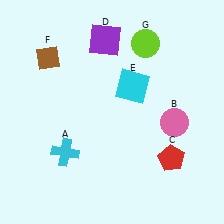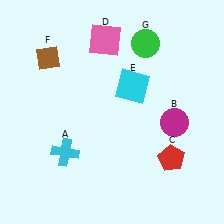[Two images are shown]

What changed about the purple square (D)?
In Image 1, D is purple. In Image 2, it changed to pink.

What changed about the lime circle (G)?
In Image 1, G is lime. In Image 2, it changed to green.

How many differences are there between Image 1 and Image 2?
There are 3 differences between the two images.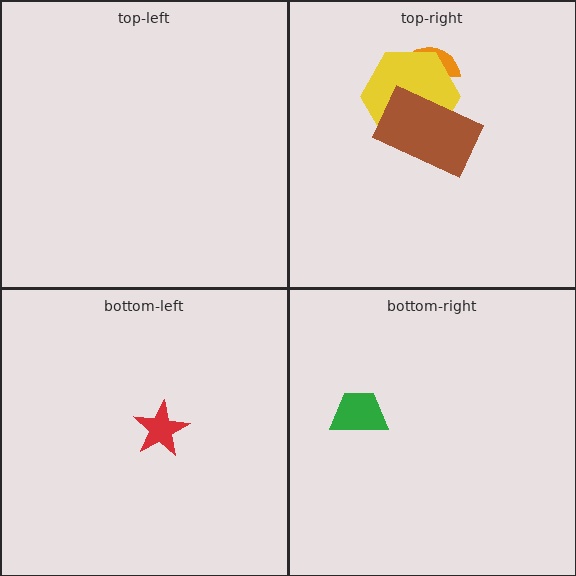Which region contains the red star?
The bottom-left region.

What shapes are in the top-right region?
The orange semicircle, the yellow hexagon, the brown rectangle.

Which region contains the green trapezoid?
The bottom-right region.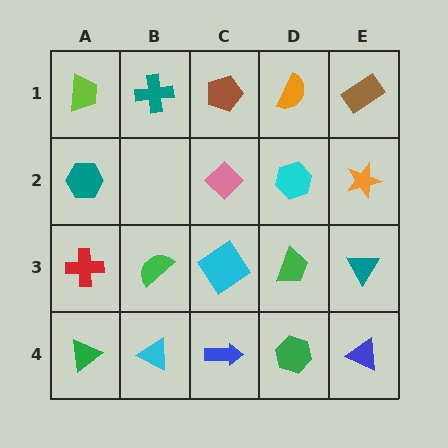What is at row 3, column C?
A cyan diamond.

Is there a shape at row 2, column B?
No, that cell is empty.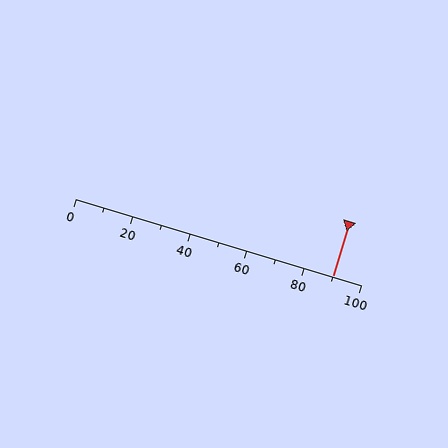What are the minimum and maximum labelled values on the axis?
The axis runs from 0 to 100.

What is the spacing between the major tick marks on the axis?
The major ticks are spaced 20 apart.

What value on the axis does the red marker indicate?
The marker indicates approximately 90.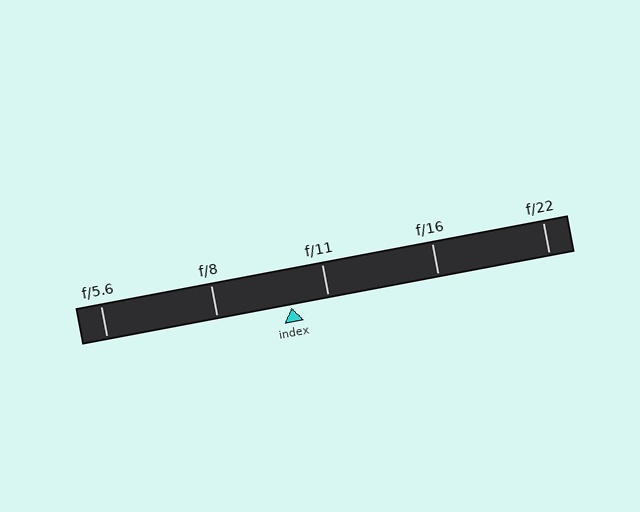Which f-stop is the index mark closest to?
The index mark is closest to f/11.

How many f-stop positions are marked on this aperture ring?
There are 5 f-stop positions marked.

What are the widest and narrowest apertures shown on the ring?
The widest aperture shown is f/5.6 and the narrowest is f/22.